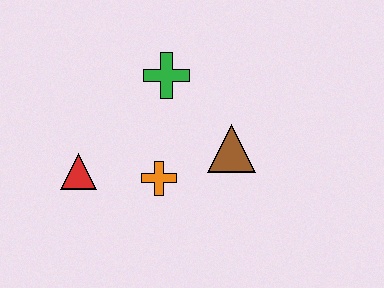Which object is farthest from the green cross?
The red triangle is farthest from the green cross.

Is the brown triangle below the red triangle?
No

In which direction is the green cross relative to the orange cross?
The green cross is above the orange cross.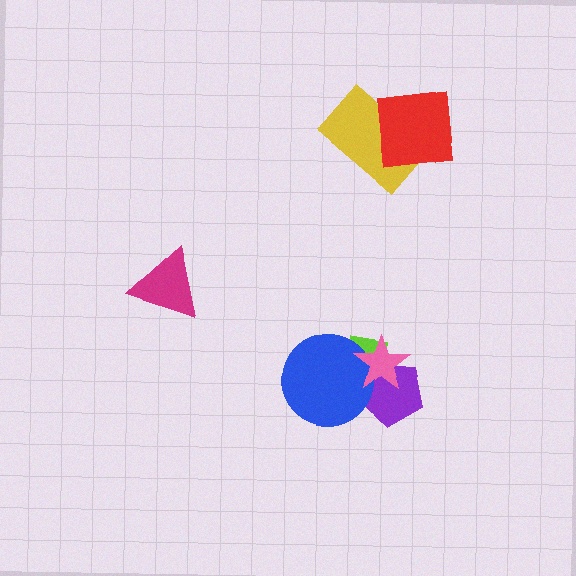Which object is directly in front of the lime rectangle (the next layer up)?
The purple pentagon is directly in front of the lime rectangle.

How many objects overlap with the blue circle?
3 objects overlap with the blue circle.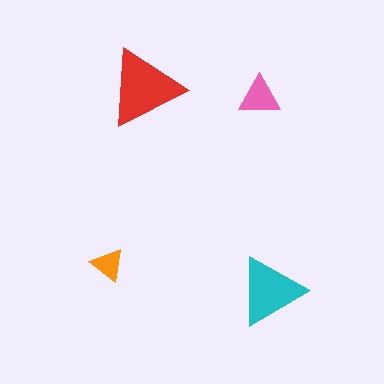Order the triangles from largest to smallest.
the red one, the cyan one, the pink one, the orange one.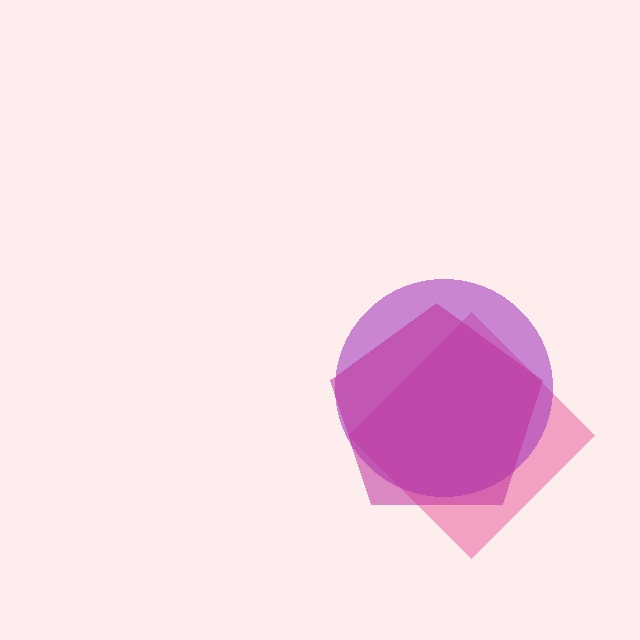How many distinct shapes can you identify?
There are 3 distinct shapes: a pink diamond, a purple circle, a magenta pentagon.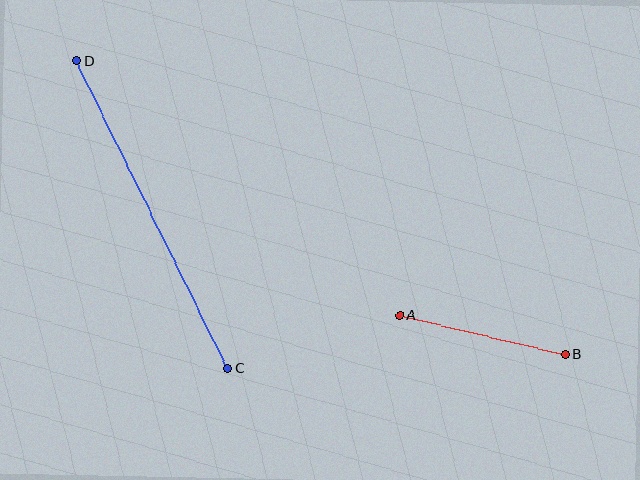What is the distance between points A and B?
The distance is approximately 170 pixels.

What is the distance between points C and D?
The distance is approximately 343 pixels.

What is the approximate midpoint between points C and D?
The midpoint is at approximately (152, 214) pixels.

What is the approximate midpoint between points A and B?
The midpoint is at approximately (482, 335) pixels.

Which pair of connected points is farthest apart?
Points C and D are farthest apart.